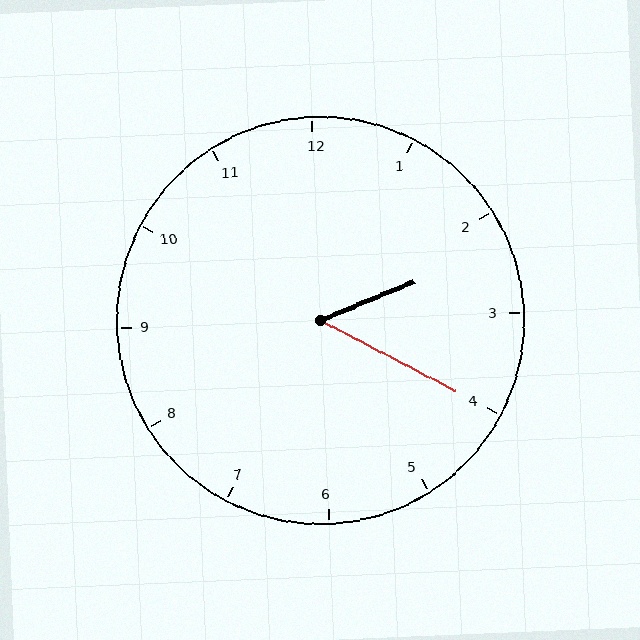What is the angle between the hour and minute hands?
Approximately 50 degrees.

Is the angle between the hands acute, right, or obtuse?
It is acute.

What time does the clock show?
2:20.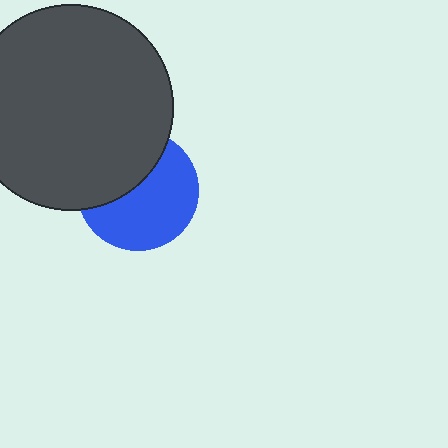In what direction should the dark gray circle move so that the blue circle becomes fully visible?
The dark gray circle should move up. That is the shortest direction to clear the overlap and leave the blue circle fully visible.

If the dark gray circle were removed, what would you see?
You would see the complete blue circle.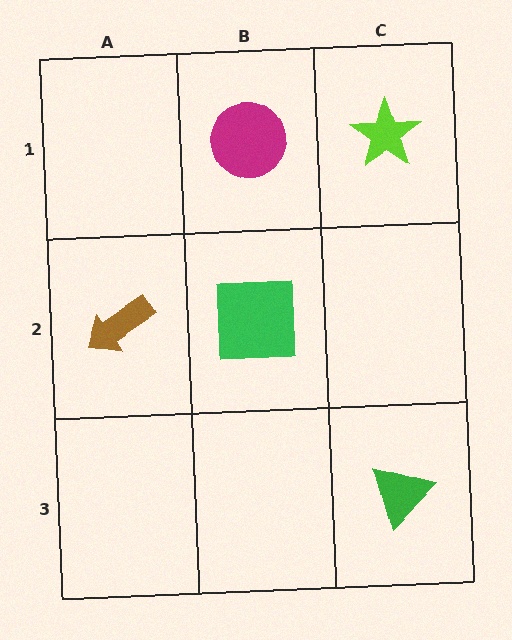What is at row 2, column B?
A green square.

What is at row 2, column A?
A brown arrow.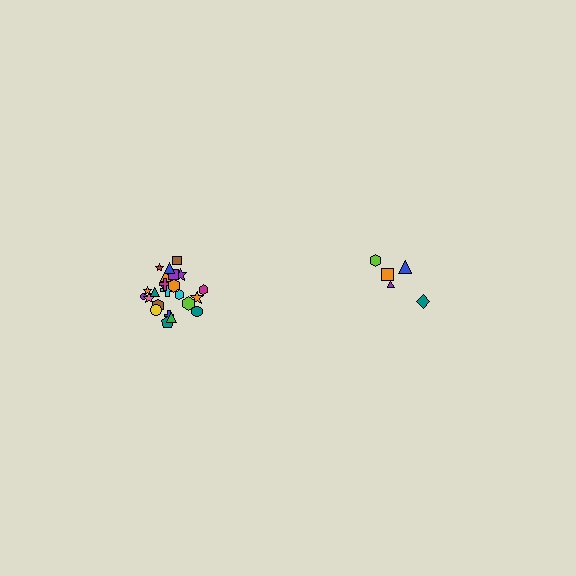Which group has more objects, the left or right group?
The left group.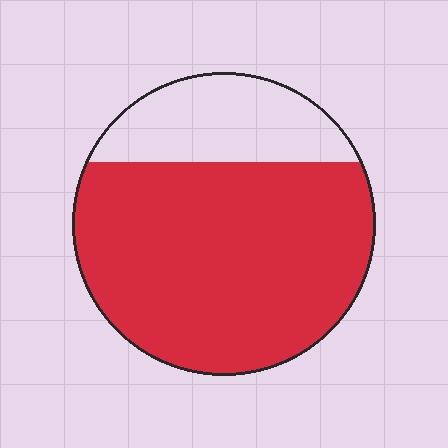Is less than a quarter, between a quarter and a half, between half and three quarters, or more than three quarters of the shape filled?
More than three quarters.